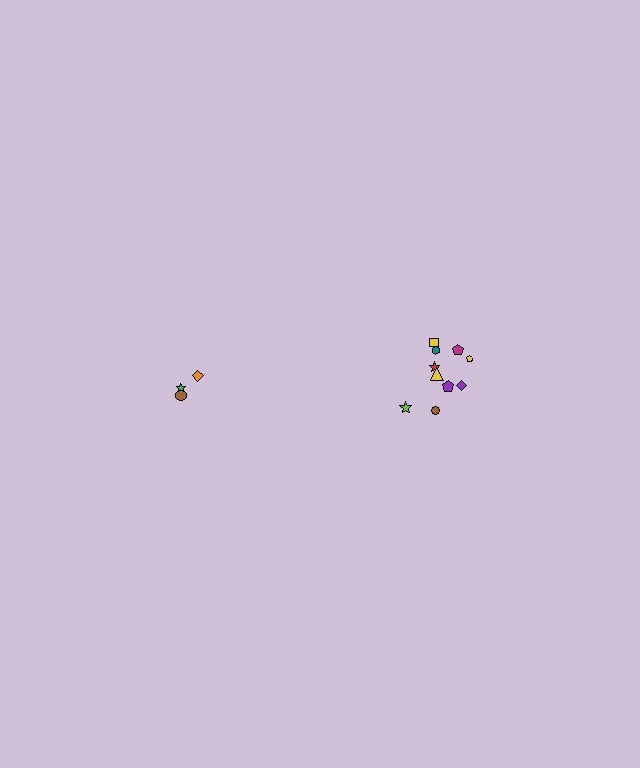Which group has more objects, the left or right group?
The right group.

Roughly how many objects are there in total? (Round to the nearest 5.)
Roughly 15 objects in total.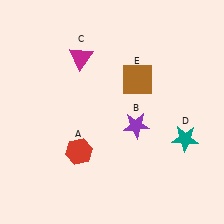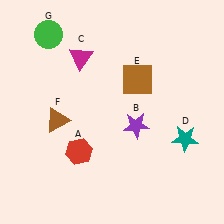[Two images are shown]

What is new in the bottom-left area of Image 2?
A brown triangle (F) was added in the bottom-left area of Image 2.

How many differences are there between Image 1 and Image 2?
There are 2 differences between the two images.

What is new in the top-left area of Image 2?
A green circle (G) was added in the top-left area of Image 2.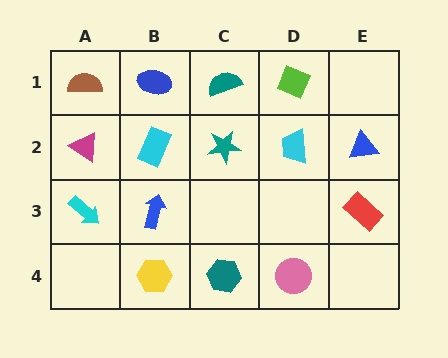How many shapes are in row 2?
5 shapes.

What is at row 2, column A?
A magenta triangle.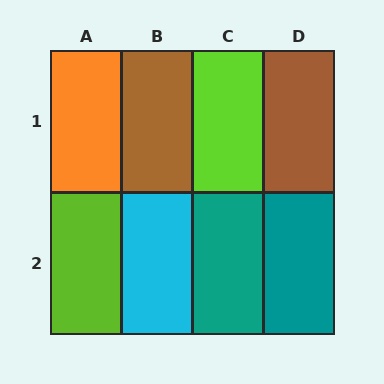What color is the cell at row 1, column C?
Lime.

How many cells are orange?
1 cell is orange.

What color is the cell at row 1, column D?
Brown.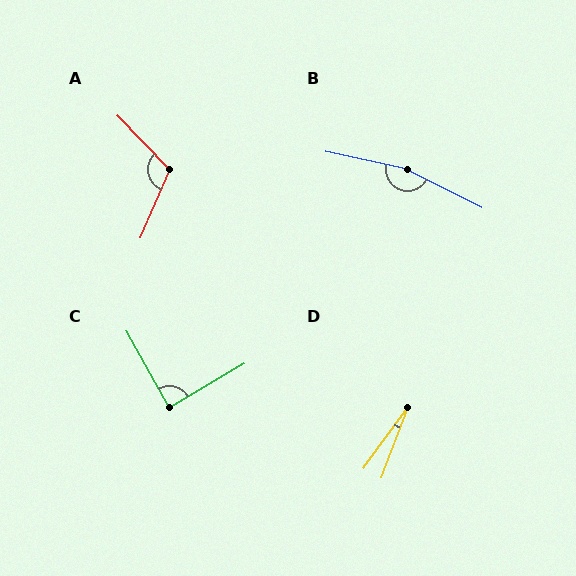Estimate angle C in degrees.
Approximately 89 degrees.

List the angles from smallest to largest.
D (15°), C (89°), A (113°), B (166°).